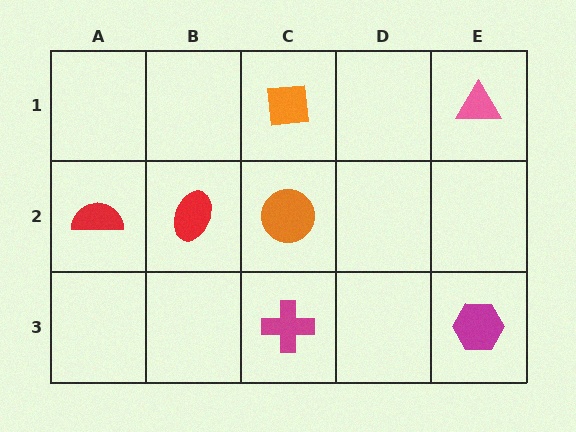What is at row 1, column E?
A pink triangle.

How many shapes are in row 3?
2 shapes.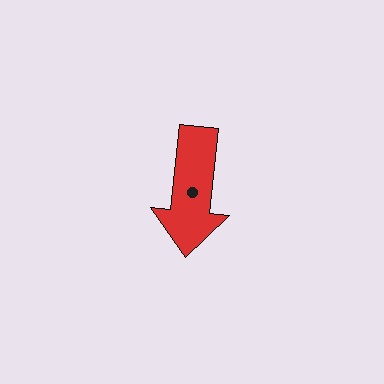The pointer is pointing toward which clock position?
Roughly 6 o'clock.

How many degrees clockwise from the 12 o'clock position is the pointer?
Approximately 186 degrees.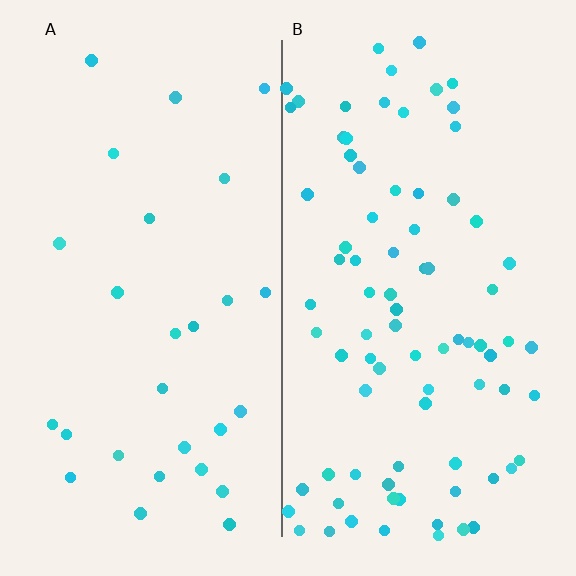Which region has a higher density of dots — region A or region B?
B (the right).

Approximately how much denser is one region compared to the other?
Approximately 3.0× — region B over region A.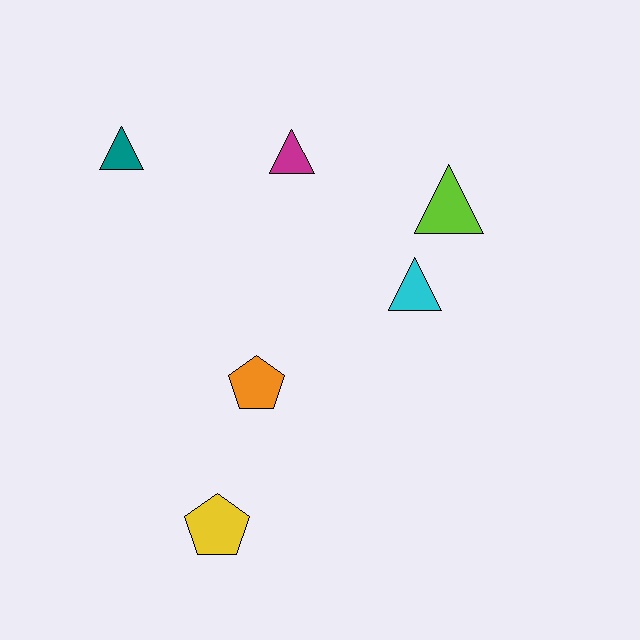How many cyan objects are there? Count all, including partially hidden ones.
There is 1 cyan object.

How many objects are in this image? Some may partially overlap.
There are 6 objects.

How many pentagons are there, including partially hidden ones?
There are 2 pentagons.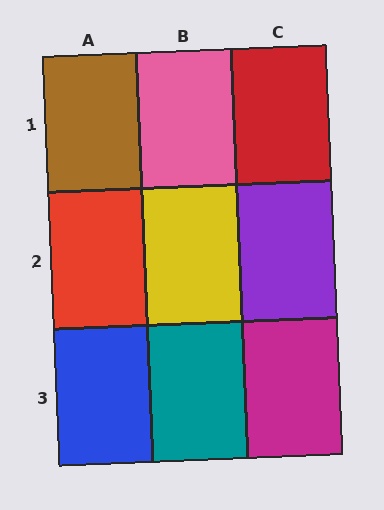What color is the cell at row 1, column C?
Red.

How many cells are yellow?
1 cell is yellow.